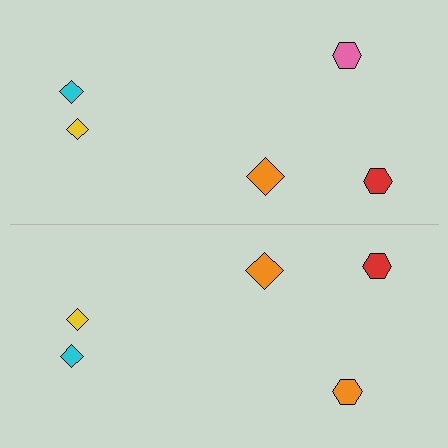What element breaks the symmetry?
The orange hexagon on the bottom side breaks the symmetry — its mirror counterpart is pink.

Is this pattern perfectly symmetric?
No, the pattern is not perfectly symmetric. The orange hexagon on the bottom side breaks the symmetry — its mirror counterpart is pink.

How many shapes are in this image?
There are 10 shapes in this image.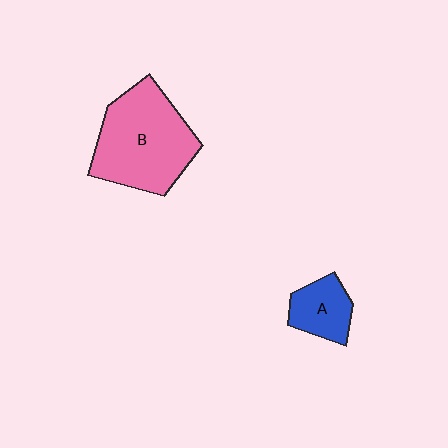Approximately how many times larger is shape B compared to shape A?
Approximately 2.6 times.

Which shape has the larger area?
Shape B (pink).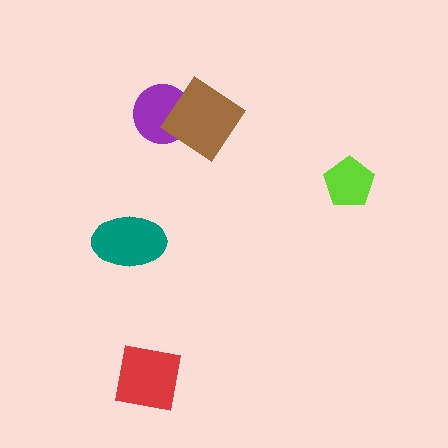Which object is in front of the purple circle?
The brown diamond is in front of the purple circle.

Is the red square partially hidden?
No, no other shape covers it.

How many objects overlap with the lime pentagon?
0 objects overlap with the lime pentagon.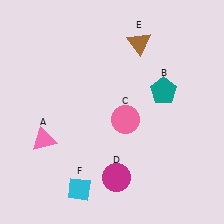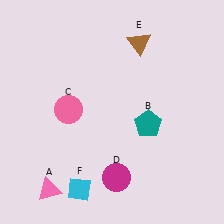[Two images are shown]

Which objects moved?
The objects that moved are: the pink triangle (A), the teal pentagon (B), the pink circle (C).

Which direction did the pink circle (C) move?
The pink circle (C) moved left.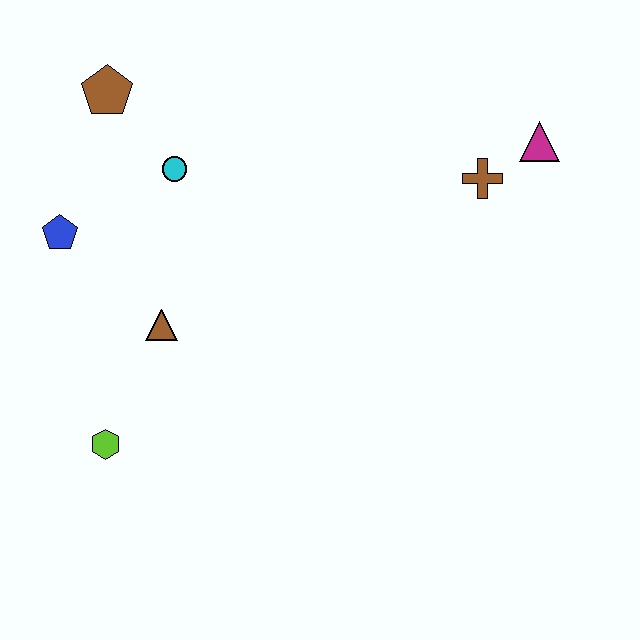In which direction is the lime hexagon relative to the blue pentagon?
The lime hexagon is below the blue pentagon.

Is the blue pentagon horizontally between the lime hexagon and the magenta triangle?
No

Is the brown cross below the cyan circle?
Yes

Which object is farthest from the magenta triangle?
The lime hexagon is farthest from the magenta triangle.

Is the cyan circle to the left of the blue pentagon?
No